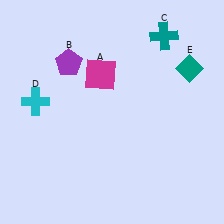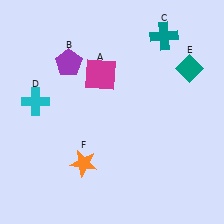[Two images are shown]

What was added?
An orange star (F) was added in Image 2.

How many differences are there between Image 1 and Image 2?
There is 1 difference between the two images.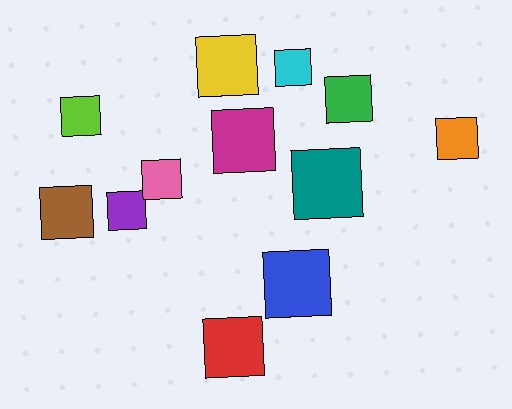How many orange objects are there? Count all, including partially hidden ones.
There is 1 orange object.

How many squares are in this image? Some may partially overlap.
There are 12 squares.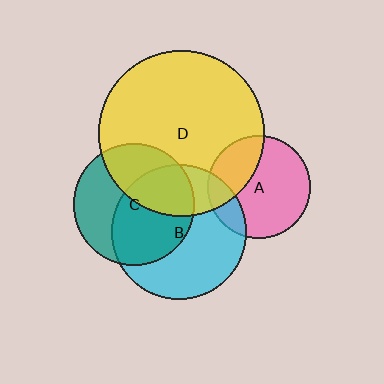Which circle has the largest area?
Circle D (yellow).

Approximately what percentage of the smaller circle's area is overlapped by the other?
Approximately 30%.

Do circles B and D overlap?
Yes.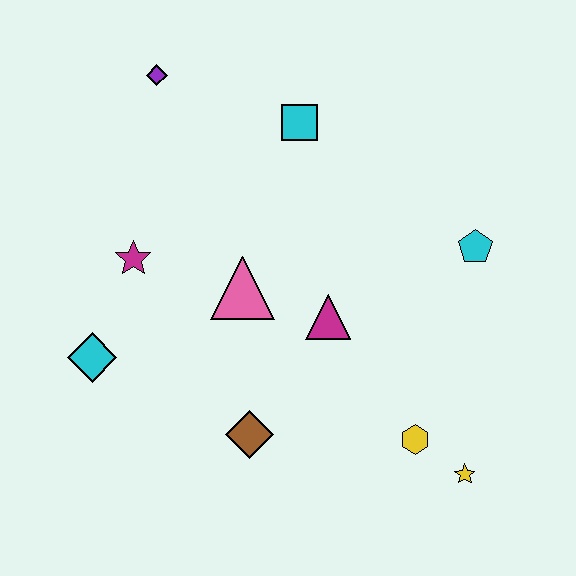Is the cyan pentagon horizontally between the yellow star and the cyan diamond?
No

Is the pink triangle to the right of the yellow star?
No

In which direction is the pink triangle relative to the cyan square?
The pink triangle is below the cyan square.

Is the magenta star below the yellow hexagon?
No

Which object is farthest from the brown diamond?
The purple diamond is farthest from the brown diamond.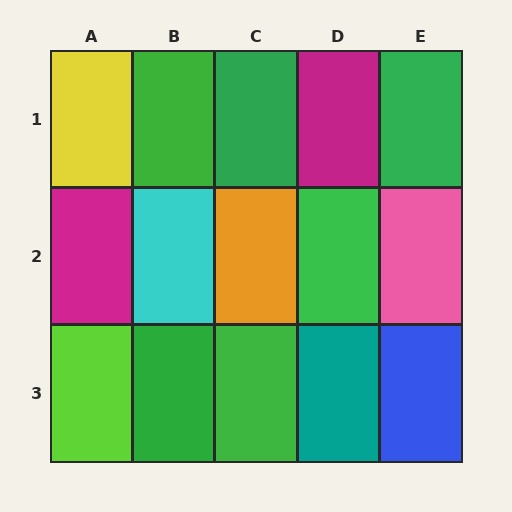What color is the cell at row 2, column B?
Cyan.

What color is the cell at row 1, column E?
Green.